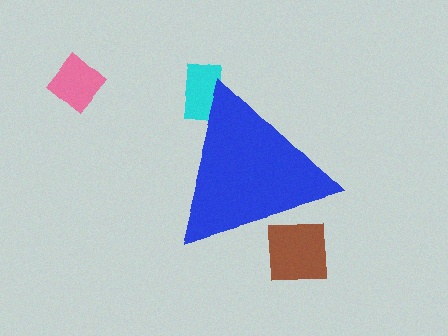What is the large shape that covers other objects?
A blue triangle.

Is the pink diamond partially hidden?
No, the pink diamond is fully visible.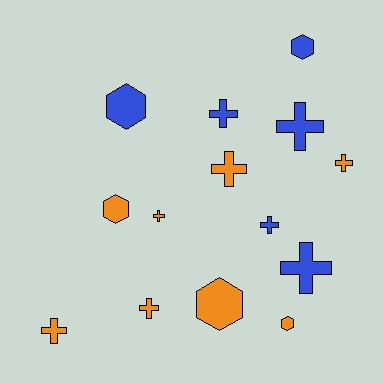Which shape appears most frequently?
Cross, with 9 objects.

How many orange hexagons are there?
There are 3 orange hexagons.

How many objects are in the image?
There are 14 objects.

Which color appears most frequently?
Orange, with 8 objects.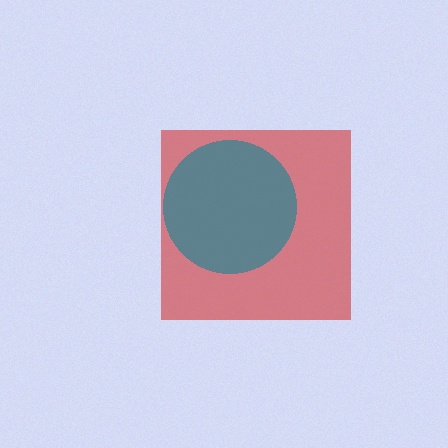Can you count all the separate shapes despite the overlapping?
Yes, there are 2 separate shapes.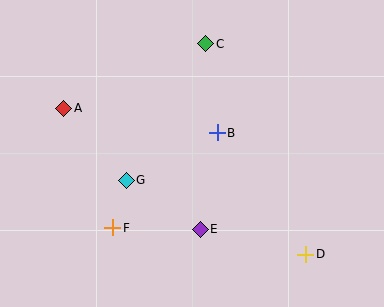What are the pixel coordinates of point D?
Point D is at (306, 254).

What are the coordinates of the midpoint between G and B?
The midpoint between G and B is at (172, 157).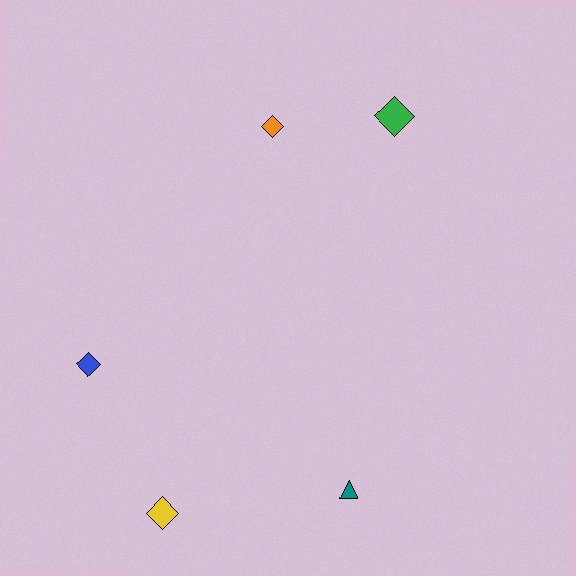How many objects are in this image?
There are 5 objects.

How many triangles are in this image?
There is 1 triangle.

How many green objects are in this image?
There is 1 green object.